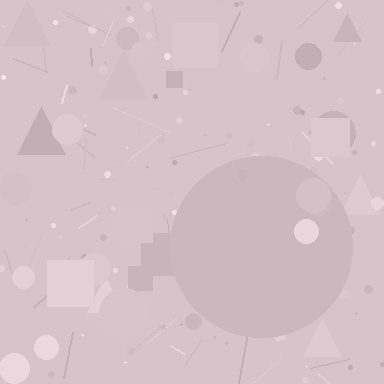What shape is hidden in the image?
A circle is hidden in the image.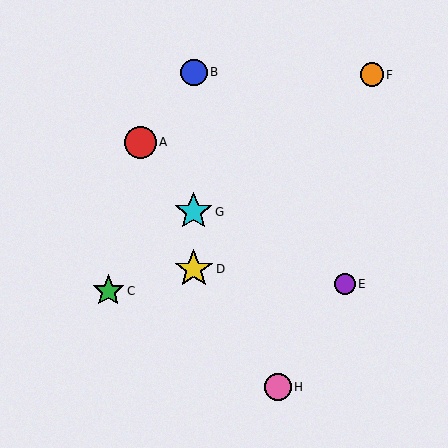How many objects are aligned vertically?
3 objects (B, D, G) are aligned vertically.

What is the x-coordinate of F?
Object F is at x≈372.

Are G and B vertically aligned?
Yes, both are at x≈194.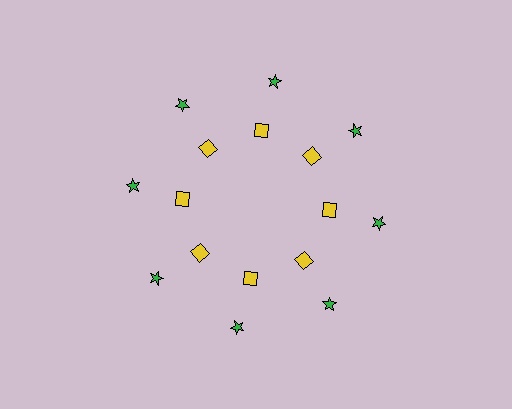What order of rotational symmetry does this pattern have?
This pattern has 8-fold rotational symmetry.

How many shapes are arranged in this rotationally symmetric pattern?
There are 16 shapes, arranged in 8 groups of 2.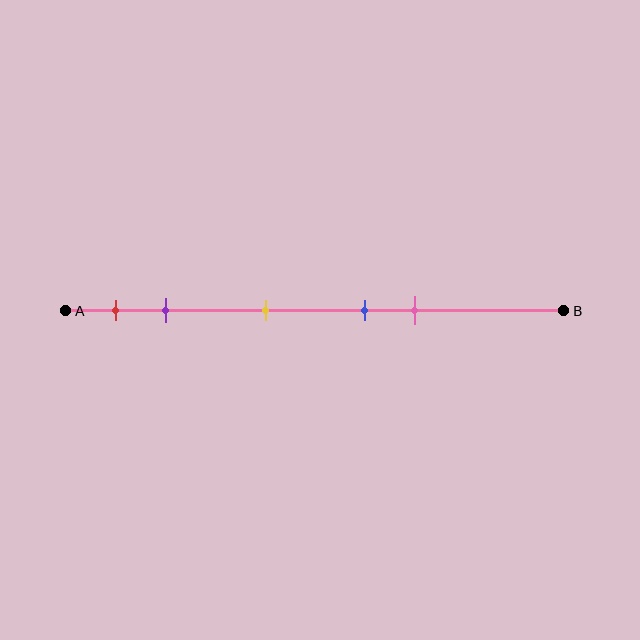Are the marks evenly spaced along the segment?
No, the marks are not evenly spaced.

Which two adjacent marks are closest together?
The blue and pink marks are the closest adjacent pair.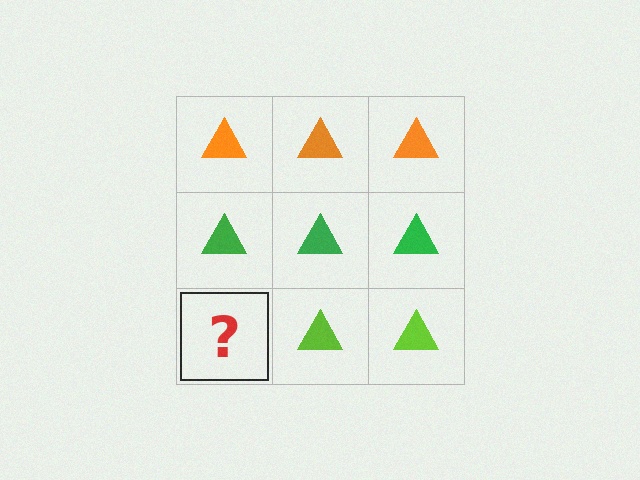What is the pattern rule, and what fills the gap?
The rule is that each row has a consistent color. The gap should be filled with a lime triangle.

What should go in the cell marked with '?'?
The missing cell should contain a lime triangle.